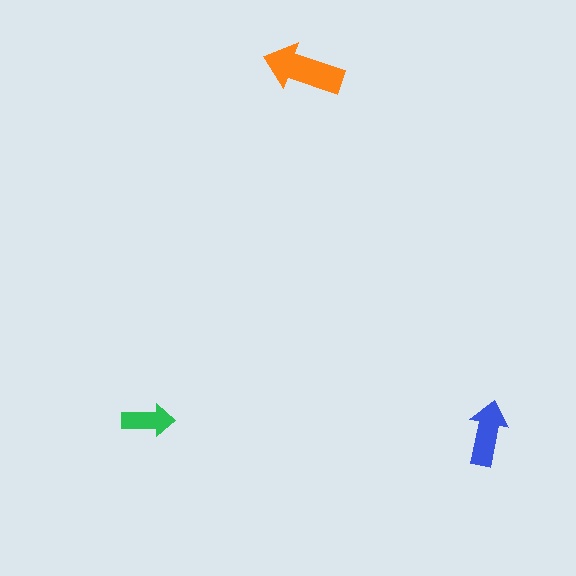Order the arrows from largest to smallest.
the orange one, the blue one, the green one.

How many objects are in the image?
There are 3 objects in the image.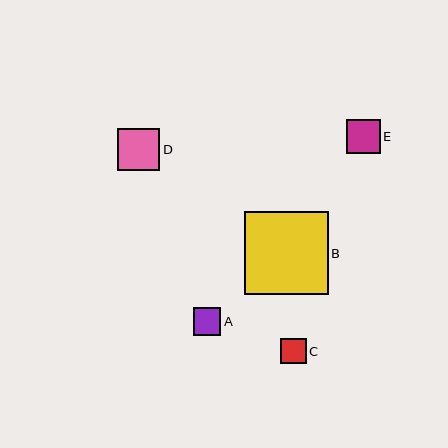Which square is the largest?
Square B is the largest with a size of approximately 83 pixels.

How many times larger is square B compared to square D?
Square B is approximately 2.0 times the size of square D.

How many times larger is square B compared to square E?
Square B is approximately 2.5 times the size of square E.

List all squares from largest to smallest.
From largest to smallest: B, D, E, A, C.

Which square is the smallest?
Square C is the smallest with a size of approximately 25 pixels.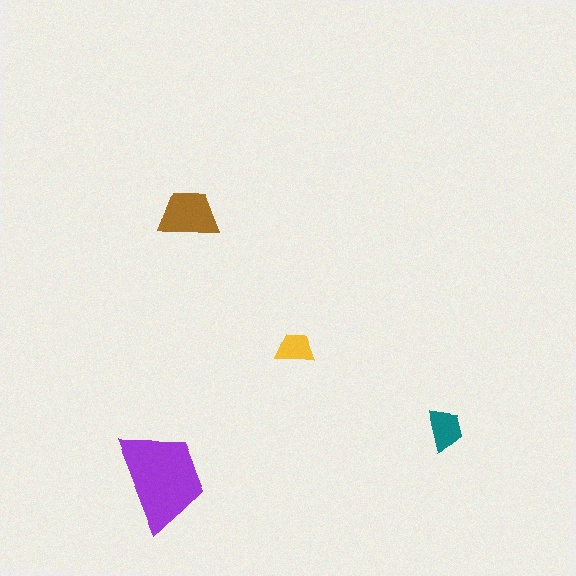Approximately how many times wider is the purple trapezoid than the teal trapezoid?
About 2.5 times wider.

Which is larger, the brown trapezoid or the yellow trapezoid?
The brown one.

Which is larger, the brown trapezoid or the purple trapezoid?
The purple one.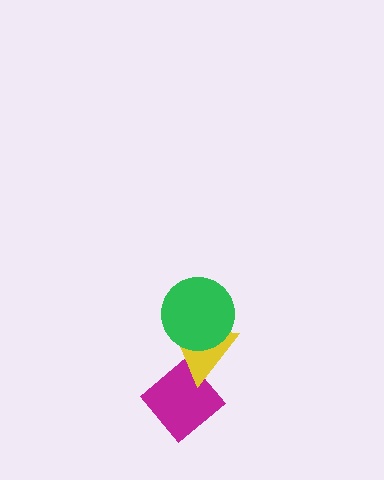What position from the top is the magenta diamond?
The magenta diamond is 3rd from the top.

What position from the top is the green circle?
The green circle is 1st from the top.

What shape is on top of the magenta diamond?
The yellow triangle is on top of the magenta diamond.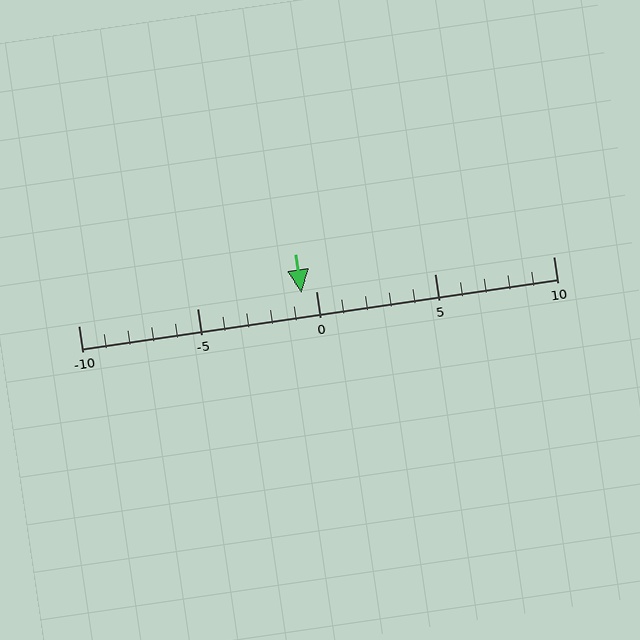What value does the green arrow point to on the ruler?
The green arrow points to approximately -1.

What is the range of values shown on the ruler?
The ruler shows values from -10 to 10.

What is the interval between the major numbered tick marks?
The major tick marks are spaced 5 units apart.